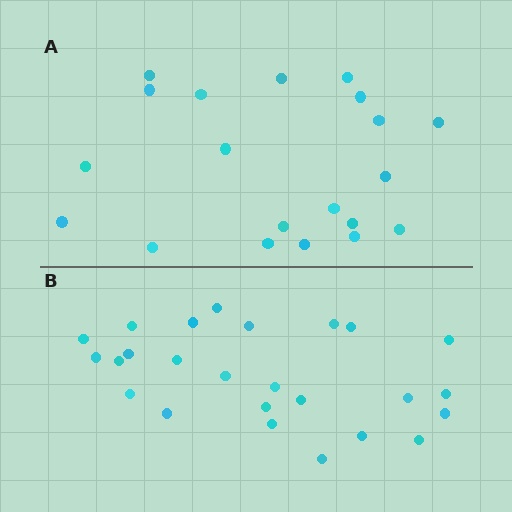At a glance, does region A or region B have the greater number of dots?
Region B (the bottom region) has more dots.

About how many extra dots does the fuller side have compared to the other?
Region B has about 5 more dots than region A.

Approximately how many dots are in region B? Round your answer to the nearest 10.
About 20 dots. (The exact count is 25, which rounds to 20.)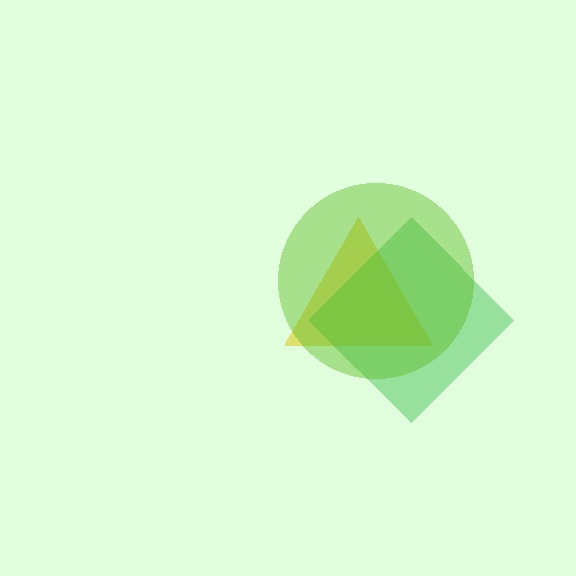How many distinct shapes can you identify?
There are 3 distinct shapes: a yellow triangle, a green diamond, a lime circle.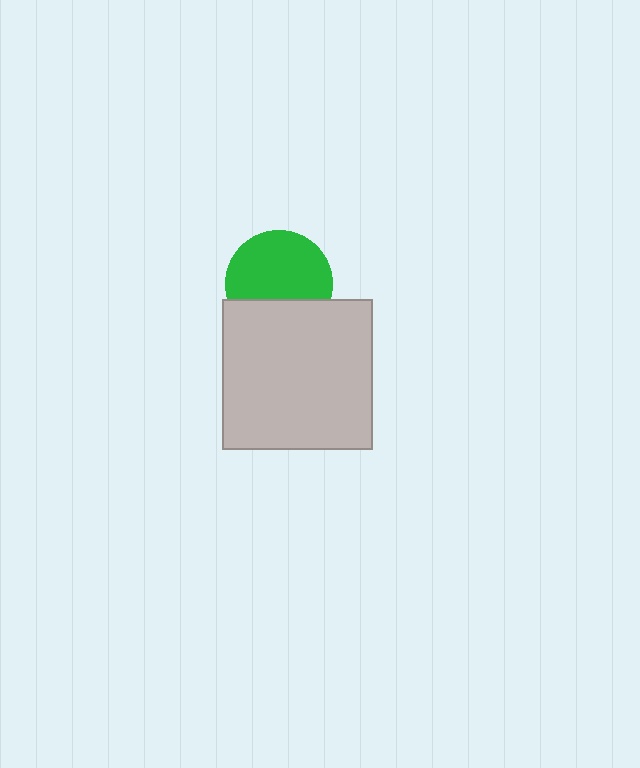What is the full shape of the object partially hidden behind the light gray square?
The partially hidden object is a green circle.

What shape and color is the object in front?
The object in front is a light gray square.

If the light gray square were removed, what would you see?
You would see the complete green circle.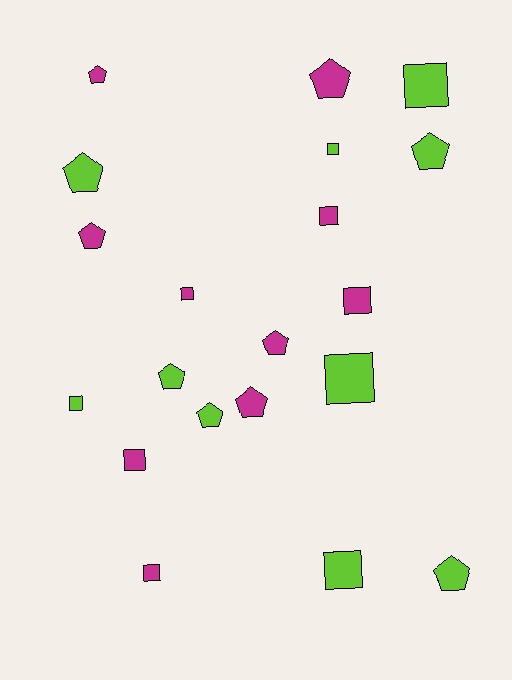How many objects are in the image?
There are 20 objects.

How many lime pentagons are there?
There are 5 lime pentagons.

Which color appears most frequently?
Magenta, with 10 objects.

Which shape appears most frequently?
Square, with 10 objects.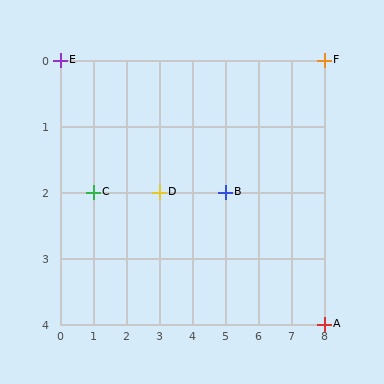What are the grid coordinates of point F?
Point F is at grid coordinates (8, 0).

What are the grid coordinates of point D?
Point D is at grid coordinates (3, 2).